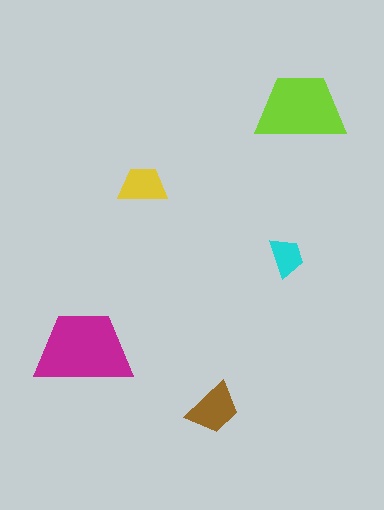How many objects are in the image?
There are 5 objects in the image.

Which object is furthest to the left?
The magenta trapezoid is leftmost.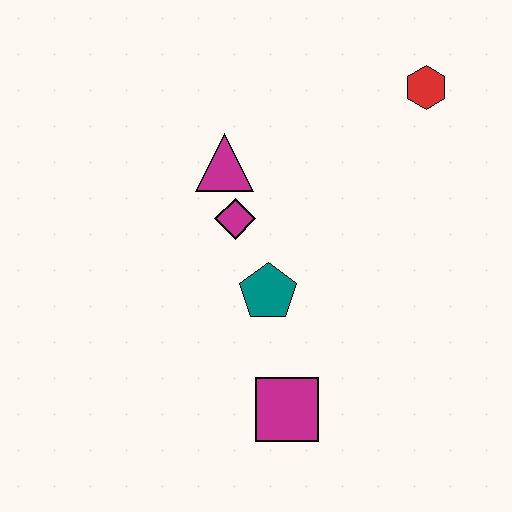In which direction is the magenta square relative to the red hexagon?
The magenta square is below the red hexagon.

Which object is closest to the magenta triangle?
The magenta diamond is closest to the magenta triangle.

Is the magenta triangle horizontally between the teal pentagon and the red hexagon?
No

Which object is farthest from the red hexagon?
The magenta square is farthest from the red hexagon.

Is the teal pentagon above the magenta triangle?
No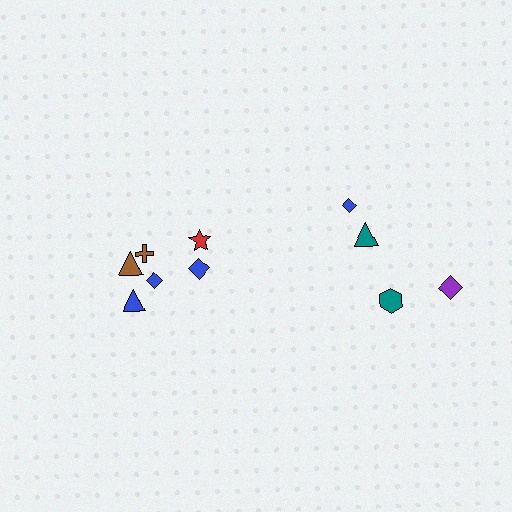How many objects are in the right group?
There are 4 objects.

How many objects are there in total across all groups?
There are 10 objects.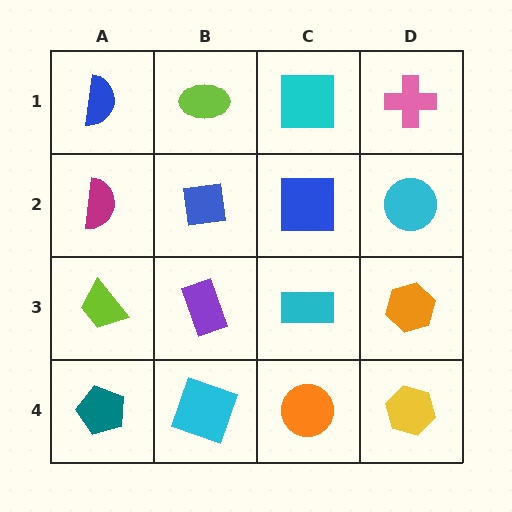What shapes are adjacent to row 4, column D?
An orange hexagon (row 3, column D), an orange circle (row 4, column C).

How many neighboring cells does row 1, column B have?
3.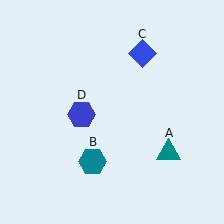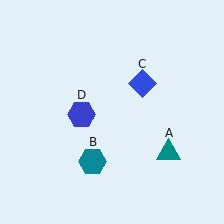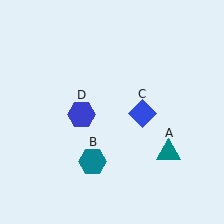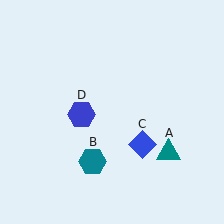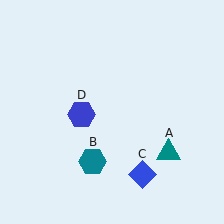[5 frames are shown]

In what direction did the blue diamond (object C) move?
The blue diamond (object C) moved down.